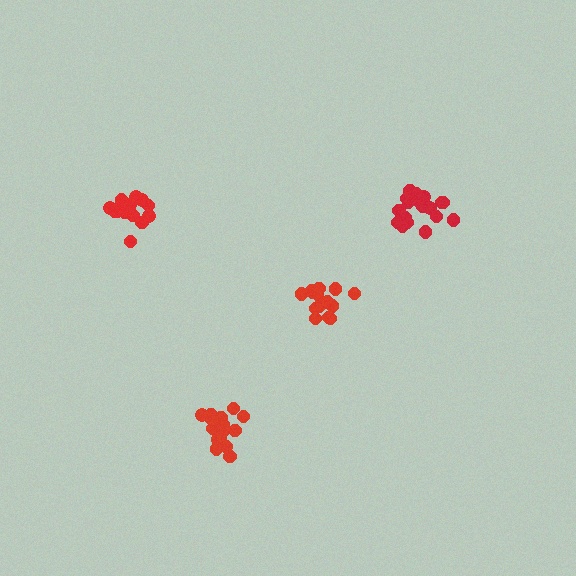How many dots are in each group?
Group 1: 20 dots, Group 2: 15 dots, Group 3: 19 dots, Group 4: 14 dots (68 total).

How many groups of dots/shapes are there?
There are 4 groups.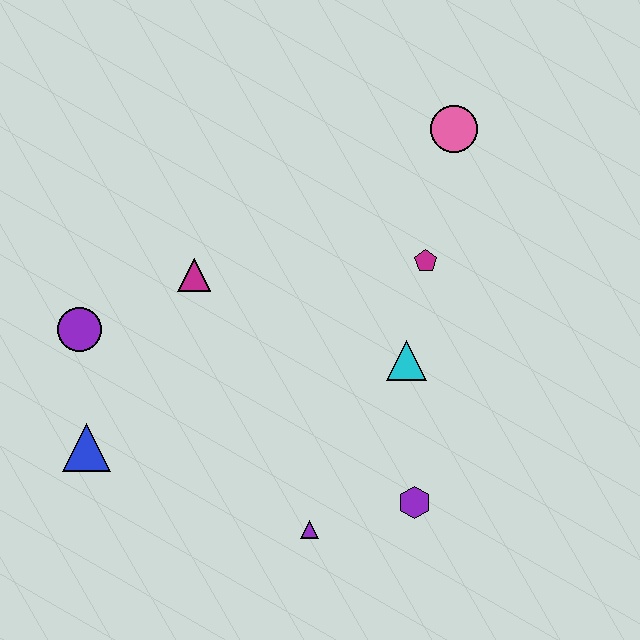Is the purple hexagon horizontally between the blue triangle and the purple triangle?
No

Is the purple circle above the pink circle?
No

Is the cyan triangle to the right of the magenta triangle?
Yes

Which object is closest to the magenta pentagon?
The cyan triangle is closest to the magenta pentagon.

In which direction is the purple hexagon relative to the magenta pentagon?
The purple hexagon is below the magenta pentagon.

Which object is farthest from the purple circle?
The pink circle is farthest from the purple circle.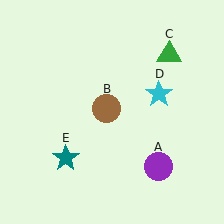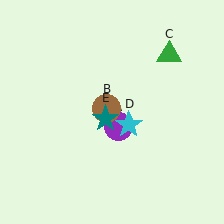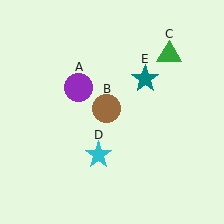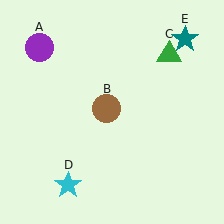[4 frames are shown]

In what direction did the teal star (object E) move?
The teal star (object E) moved up and to the right.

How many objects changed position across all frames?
3 objects changed position: purple circle (object A), cyan star (object D), teal star (object E).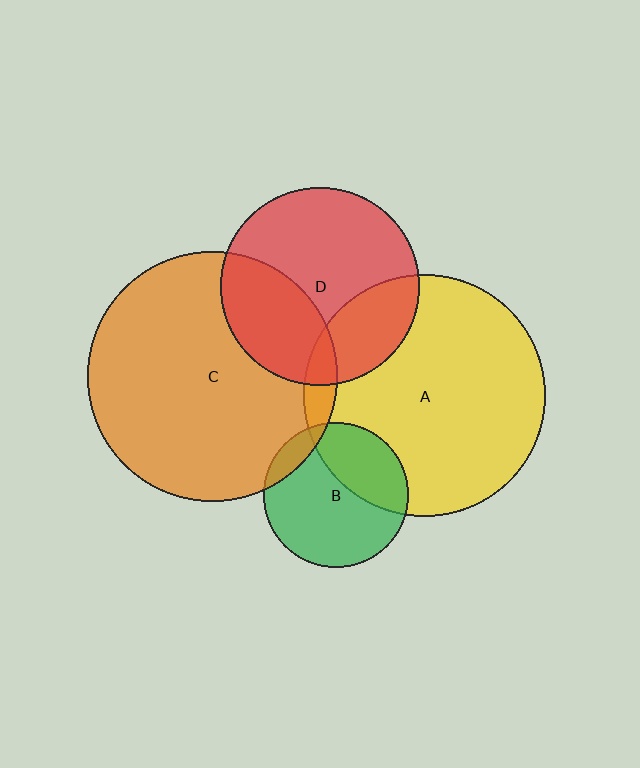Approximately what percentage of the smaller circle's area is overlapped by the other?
Approximately 5%.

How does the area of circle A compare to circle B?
Approximately 2.8 times.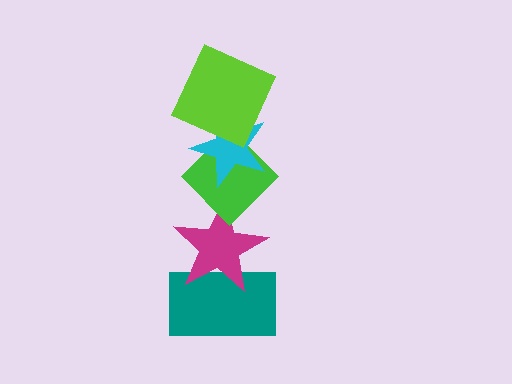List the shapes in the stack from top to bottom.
From top to bottom: the lime square, the cyan star, the green diamond, the magenta star, the teal rectangle.